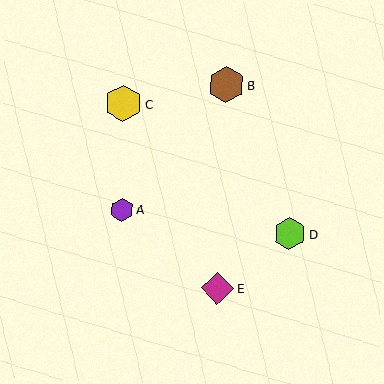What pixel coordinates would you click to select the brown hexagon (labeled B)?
Click at (226, 85) to select the brown hexagon B.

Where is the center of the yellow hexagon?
The center of the yellow hexagon is at (123, 103).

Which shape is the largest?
The yellow hexagon (labeled C) is the largest.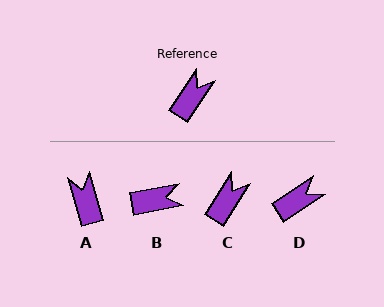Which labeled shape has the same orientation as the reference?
C.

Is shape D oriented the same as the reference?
No, it is off by about 23 degrees.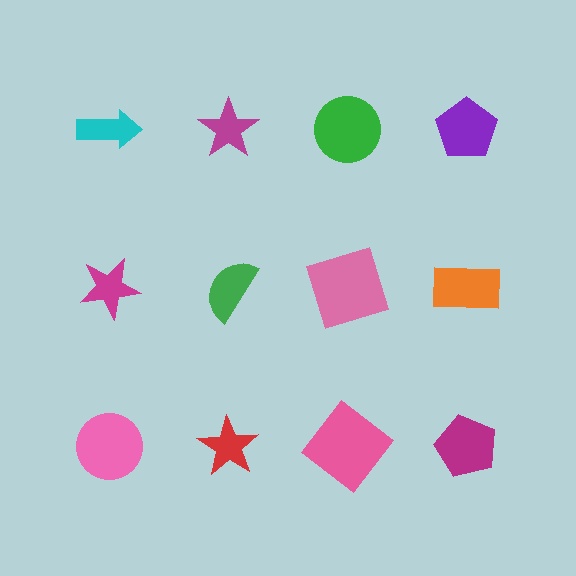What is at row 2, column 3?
A pink square.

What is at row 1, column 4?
A purple pentagon.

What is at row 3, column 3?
A pink diamond.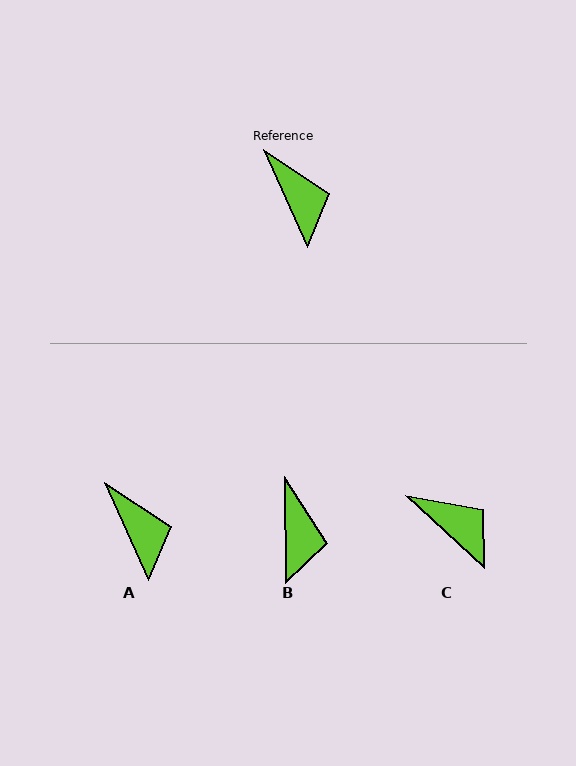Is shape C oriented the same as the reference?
No, it is off by about 24 degrees.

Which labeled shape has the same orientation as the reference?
A.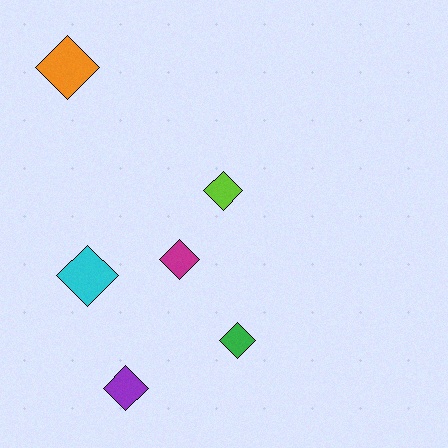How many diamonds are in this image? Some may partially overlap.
There are 6 diamonds.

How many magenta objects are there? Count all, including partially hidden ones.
There is 1 magenta object.